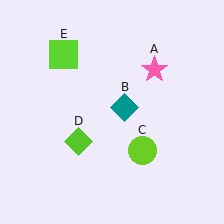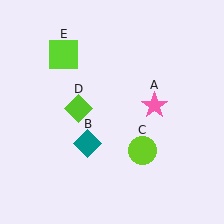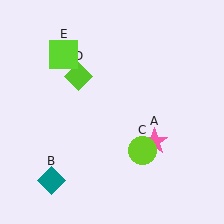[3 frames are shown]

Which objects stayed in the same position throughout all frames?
Lime circle (object C) and lime square (object E) remained stationary.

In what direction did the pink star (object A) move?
The pink star (object A) moved down.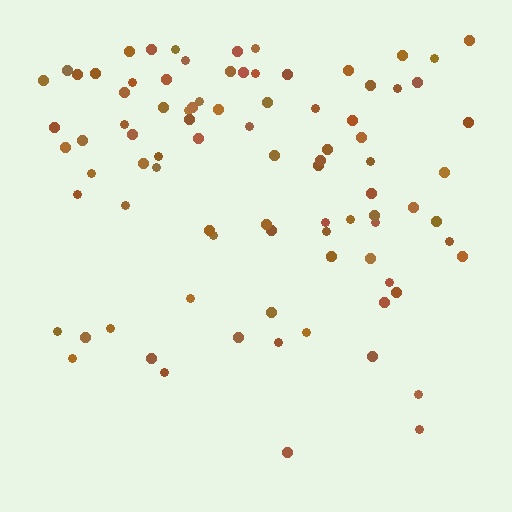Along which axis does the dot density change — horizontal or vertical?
Vertical.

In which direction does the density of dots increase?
From bottom to top, with the top side densest.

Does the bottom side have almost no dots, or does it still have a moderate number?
Still a moderate number, just noticeably fewer than the top.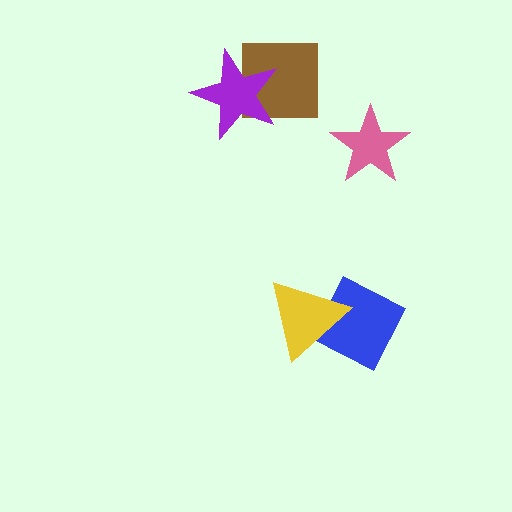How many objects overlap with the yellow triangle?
1 object overlaps with the yellow triangle.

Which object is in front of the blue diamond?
The yellow triangle is in front of the blue diamond.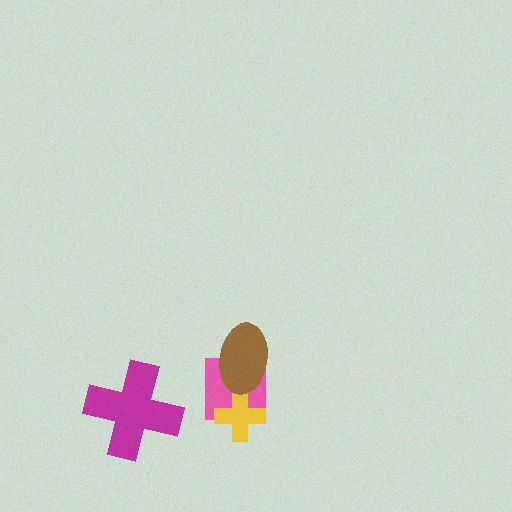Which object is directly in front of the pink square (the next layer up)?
The yellow cross is directly in front of the pink square.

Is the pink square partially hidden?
Yes, it is partially covered by another shape.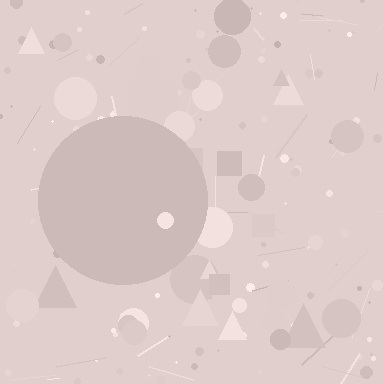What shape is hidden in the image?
A circle is hidden in the image.